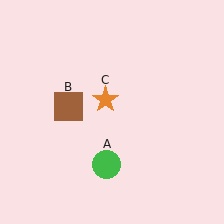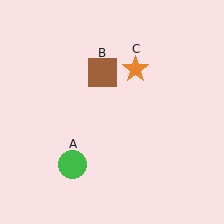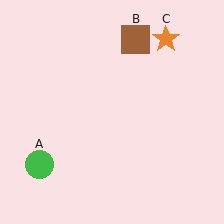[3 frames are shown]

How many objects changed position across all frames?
3 objects changed position: green circle (object A), brown square (object B), orange star (object C).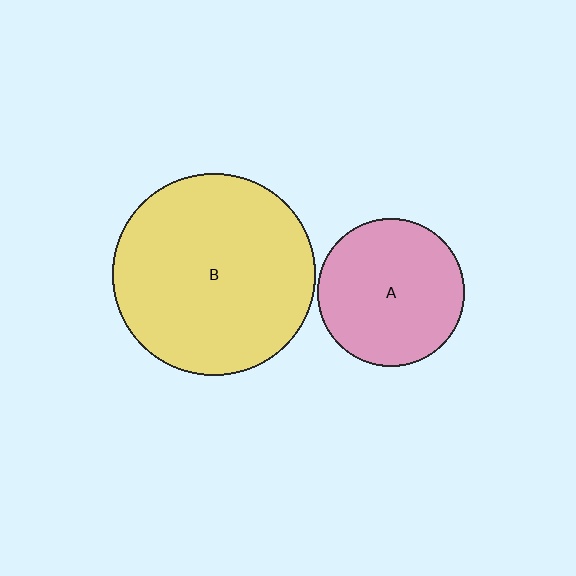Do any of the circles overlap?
No, none of the circles overlap.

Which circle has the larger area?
Circle B (yellow).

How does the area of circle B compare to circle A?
Approximately 1.9 times.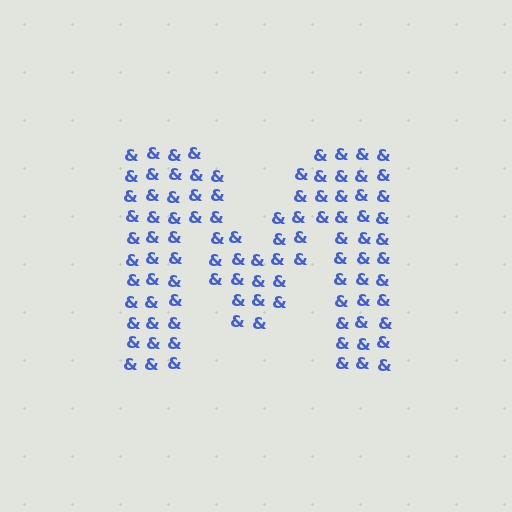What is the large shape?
The large shape is the letter M.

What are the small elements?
The small elements are ampersands.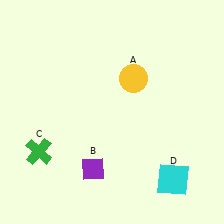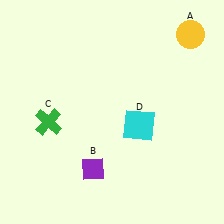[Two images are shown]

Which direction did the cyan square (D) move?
The cyan square (D) moved up.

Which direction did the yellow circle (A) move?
The yellow circle (A) moved right.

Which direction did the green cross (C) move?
The green cross (C) moved up.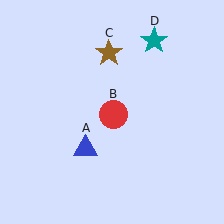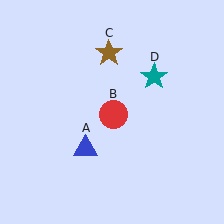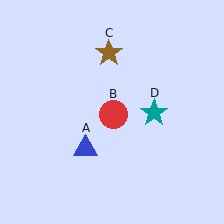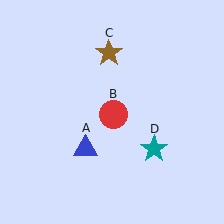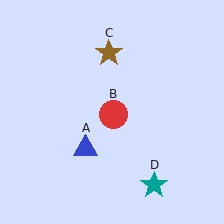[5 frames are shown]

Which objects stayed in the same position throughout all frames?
Blue triangle (object A) and red circle (object B) and brown star (object C) remained stationary.